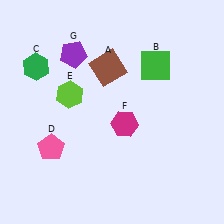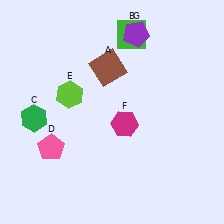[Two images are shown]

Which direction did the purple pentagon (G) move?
The purple pentagon (G) moved right.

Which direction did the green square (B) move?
The green square (B) moved up.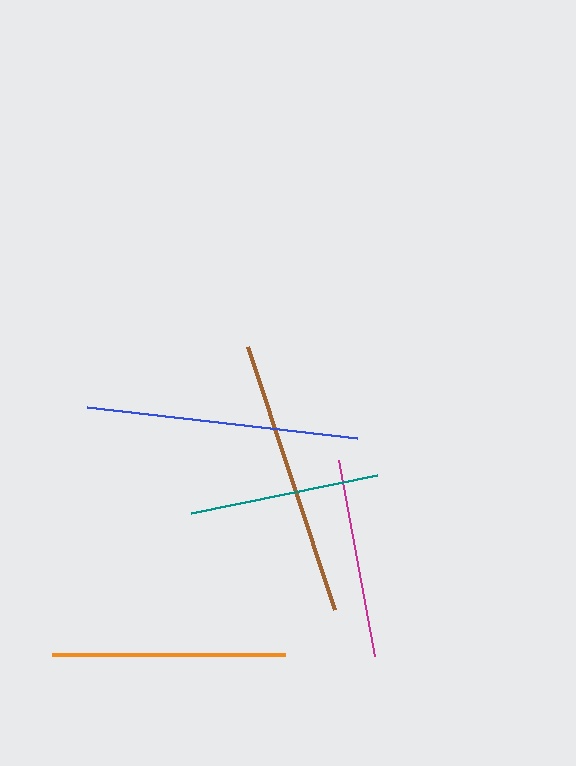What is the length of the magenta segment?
The magenta segment is approximately 199 pixels long.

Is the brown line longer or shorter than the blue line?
The brown line is longer than the blue line.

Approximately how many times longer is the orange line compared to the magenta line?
The orange line is approximately 1.2 times the length of the magenta line.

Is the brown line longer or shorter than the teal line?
The brown line is longer than the teal line.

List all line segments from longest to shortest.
From longest to shortest: brown, blue, orange, magenta, teal.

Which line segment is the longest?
The brown line is the longest at approximately 278 pixels.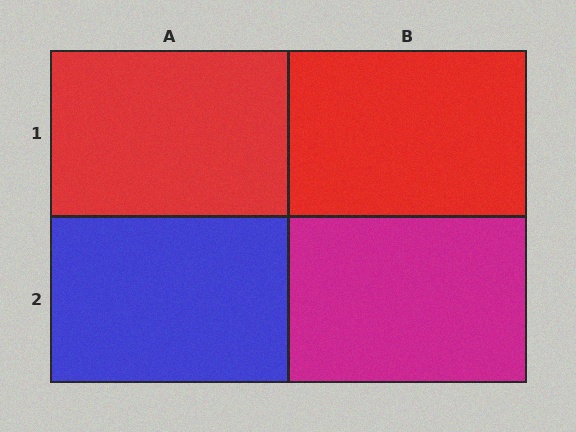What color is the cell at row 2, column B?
Magenta.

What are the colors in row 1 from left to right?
Red, red.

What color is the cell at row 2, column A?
Blue.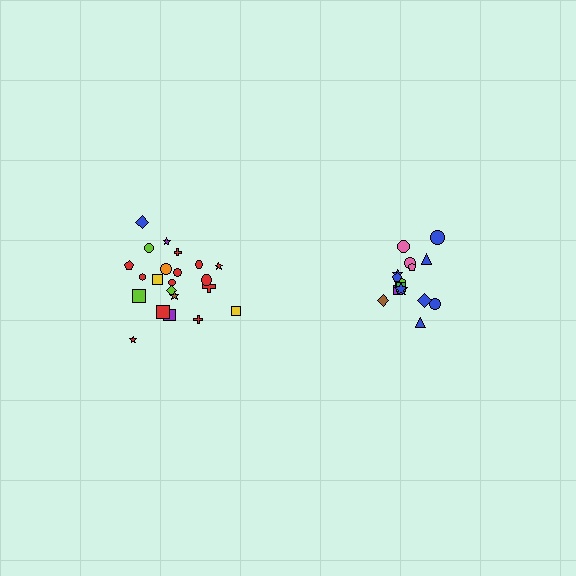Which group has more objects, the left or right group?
The left group.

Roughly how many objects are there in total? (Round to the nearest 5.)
Roughly 35 objects in total.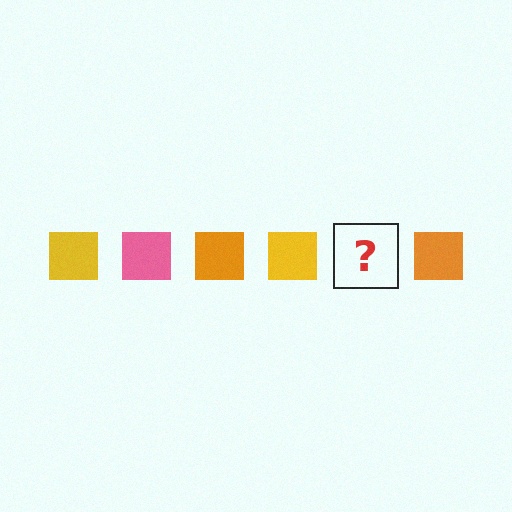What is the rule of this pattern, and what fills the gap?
The rule is that the pattern cycles through yellow, pink, orange squares. The gap should be filled with a pink square.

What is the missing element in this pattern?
The missing element is a pink square.